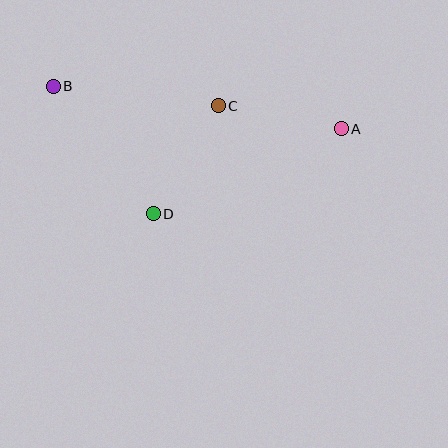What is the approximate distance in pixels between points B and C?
The distance between B and C is approximately 166 pixels.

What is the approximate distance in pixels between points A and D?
The distance between A and D is approximately 206 pixels.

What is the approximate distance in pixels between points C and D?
The distance between C and D is approximately 126 pixels.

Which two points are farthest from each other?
Points A and B are farthest from each other.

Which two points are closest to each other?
Points A and C are closest to each other.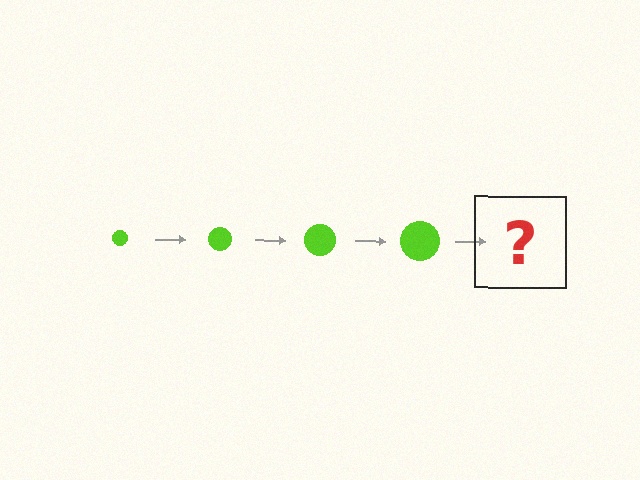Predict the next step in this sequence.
The next step is a lime circle, larger than the previous one.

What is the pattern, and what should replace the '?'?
The pattern is that the circle gets progressively larger each step. The '?' should be a lime circle, larger than the previous one.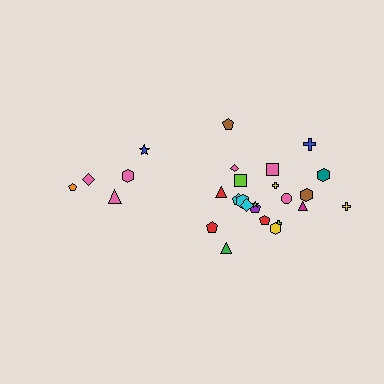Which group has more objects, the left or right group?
The right group.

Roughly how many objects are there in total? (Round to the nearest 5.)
Roughly 25 objects in total.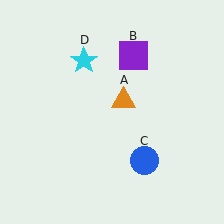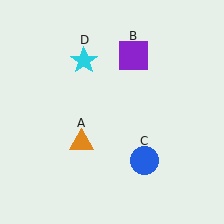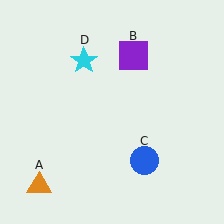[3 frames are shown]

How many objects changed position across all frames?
1 object changed position: orange triangle (object A).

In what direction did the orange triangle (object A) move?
The orange triangle (object A) moved down and to the left.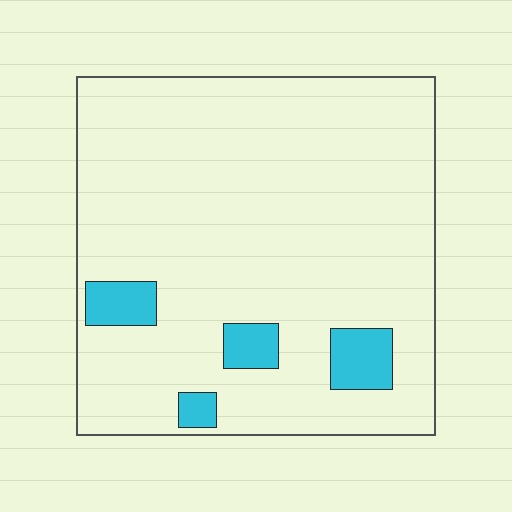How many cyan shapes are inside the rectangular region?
4.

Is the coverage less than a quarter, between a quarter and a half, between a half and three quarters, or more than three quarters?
Less than a quarter.